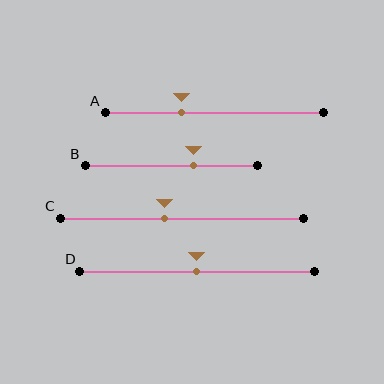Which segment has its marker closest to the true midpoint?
Segment D has its marker closest to the true midpoint.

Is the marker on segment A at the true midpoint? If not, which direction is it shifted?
No, the marker on segment A is shifted to the left by about 15% of the segment length.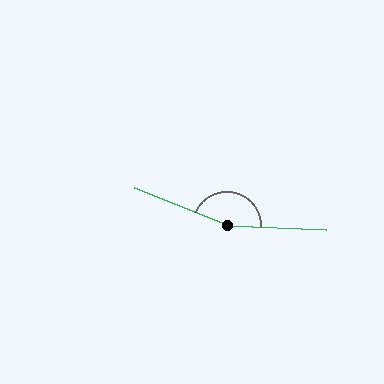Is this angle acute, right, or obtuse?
It is obtuse.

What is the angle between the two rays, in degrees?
Approximately 161 degrees.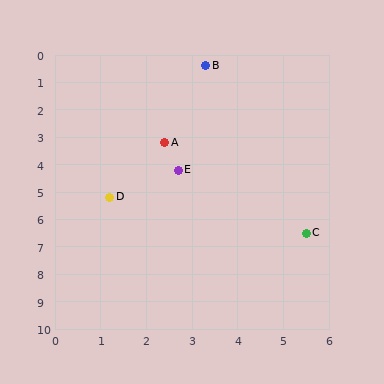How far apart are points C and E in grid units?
Points C and E are about 3.6 grid units apart.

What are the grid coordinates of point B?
Point B is at approximately (3.3, 0.4).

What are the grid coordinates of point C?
Point C is at approximately (5.5, 6.5).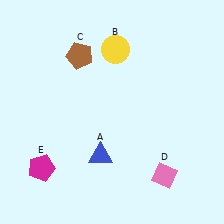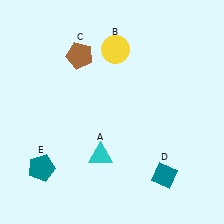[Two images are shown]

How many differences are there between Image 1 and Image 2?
There are 3 differences between the two images.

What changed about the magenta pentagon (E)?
In Image 1, E is magenta. In Image 2, it changed to teal.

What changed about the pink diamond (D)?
In Image 1, D is pink. In Image 2, it changed to teal.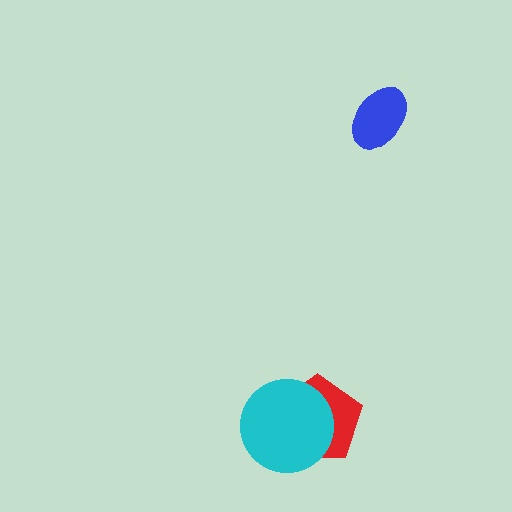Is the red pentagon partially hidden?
Yes, it is partially covered by another shape.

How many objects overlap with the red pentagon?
1 object overlaps with the red pentagon.